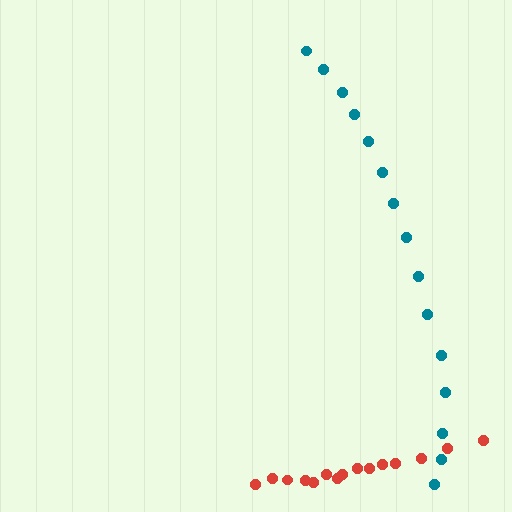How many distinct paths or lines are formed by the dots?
There are 2 distinct paths.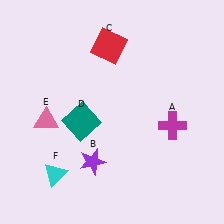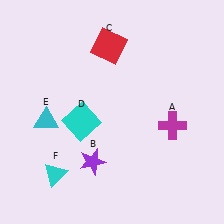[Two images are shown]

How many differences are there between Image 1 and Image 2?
There are 2 differences between the two images.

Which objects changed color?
D changed from teal to cyan. E changed from pink to cyan.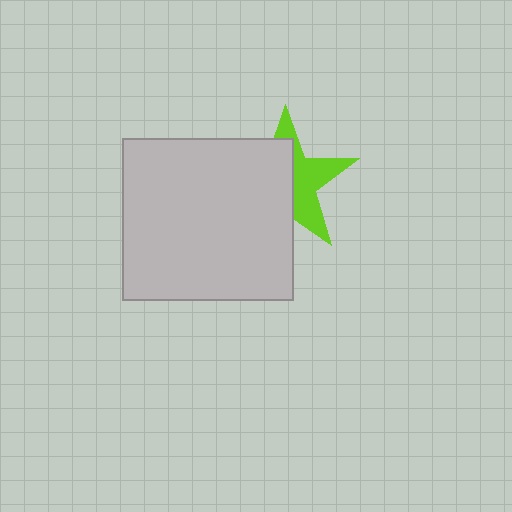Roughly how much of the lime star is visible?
A small part of it is visible (roughly 45%).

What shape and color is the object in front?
The object in front is a light gray rectangle.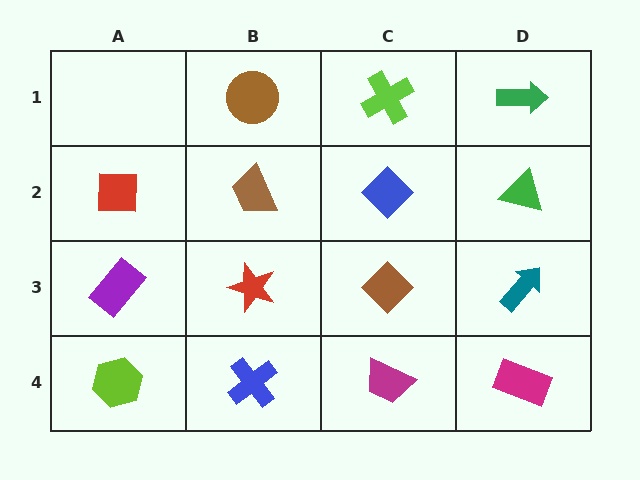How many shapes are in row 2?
4 shapes.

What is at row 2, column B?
A brown trapezoid.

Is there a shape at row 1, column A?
No, that cell is empty.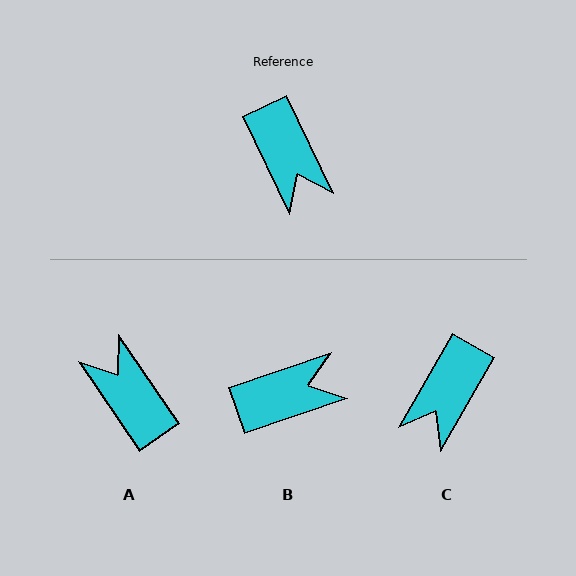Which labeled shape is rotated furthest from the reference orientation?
A, about 171 degrees away.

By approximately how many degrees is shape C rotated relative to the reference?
Approximately 55 degrees clockwise.